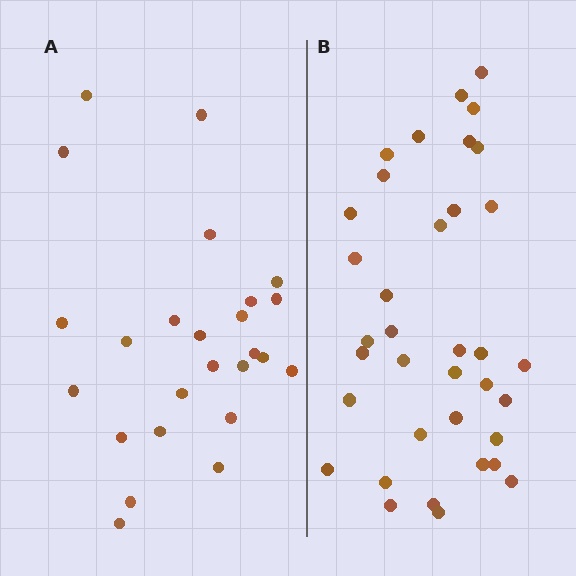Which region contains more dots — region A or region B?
Region B (the right region) has more dots.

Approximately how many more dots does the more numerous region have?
Region B has roughly 12 or so more dots than region A.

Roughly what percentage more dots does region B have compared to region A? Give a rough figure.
About 45% more.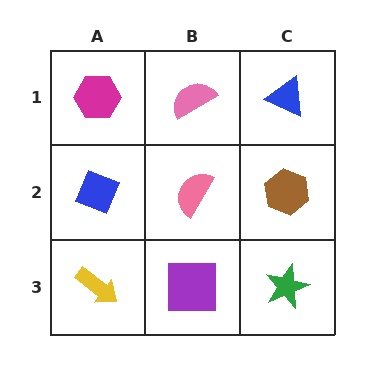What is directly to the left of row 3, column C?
A purple square.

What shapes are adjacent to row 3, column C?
A brown hexagon (row 2, column C), a purple square (row 3, column B).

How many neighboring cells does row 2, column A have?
3.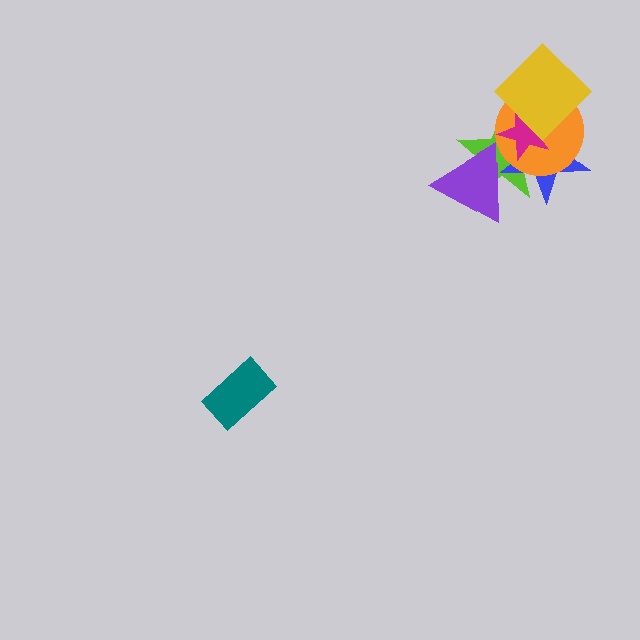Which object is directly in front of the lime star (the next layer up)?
The blue star is directly in front of the lime star.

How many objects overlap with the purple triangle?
2 objects overlap with the purple triangle.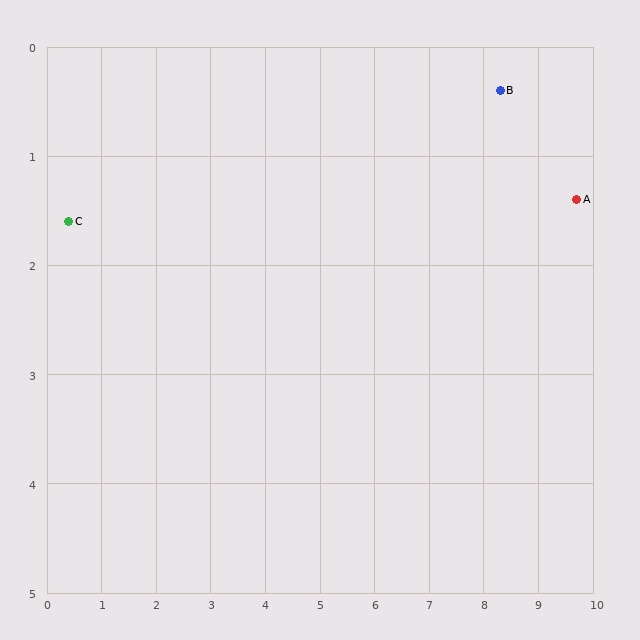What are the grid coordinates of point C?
Point C is at approximately (0.4, 1.6).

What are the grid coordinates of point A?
Point A is at approximately (9.7, 1.4).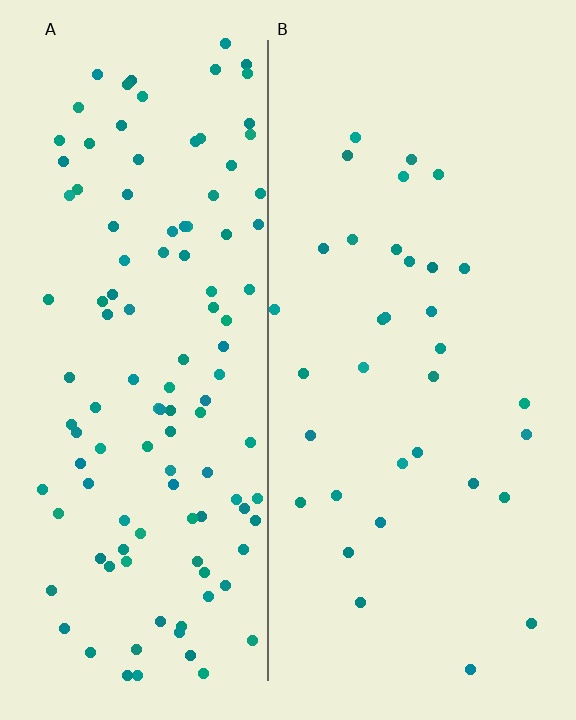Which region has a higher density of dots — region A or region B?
A (the left).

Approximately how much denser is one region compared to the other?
Approximately 3.5× — region A over region B.